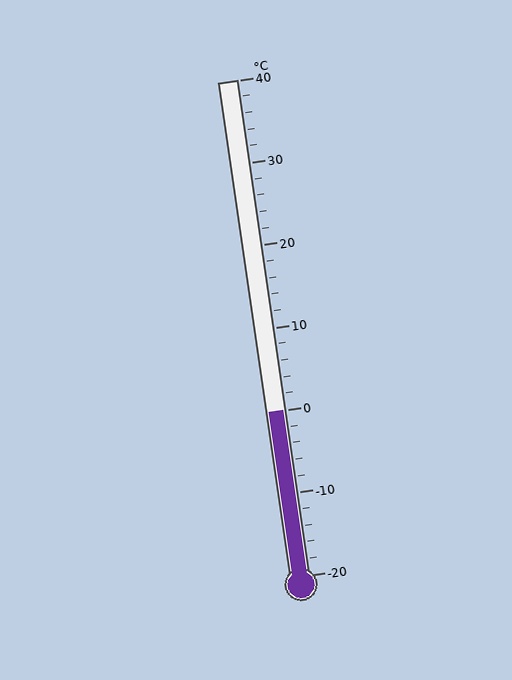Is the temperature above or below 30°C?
The temperature is below 30°C.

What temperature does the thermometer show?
The thermometer shows approximately 0°C.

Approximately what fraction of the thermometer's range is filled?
The thermometer is filled to approximately 35% of its range.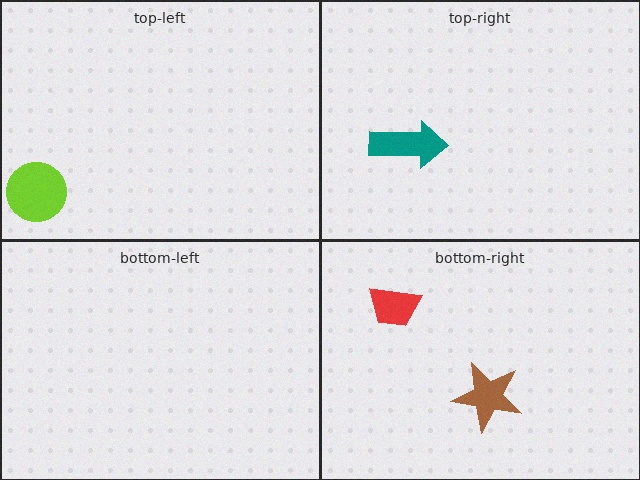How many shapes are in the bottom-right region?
2.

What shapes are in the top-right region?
The teal arrow.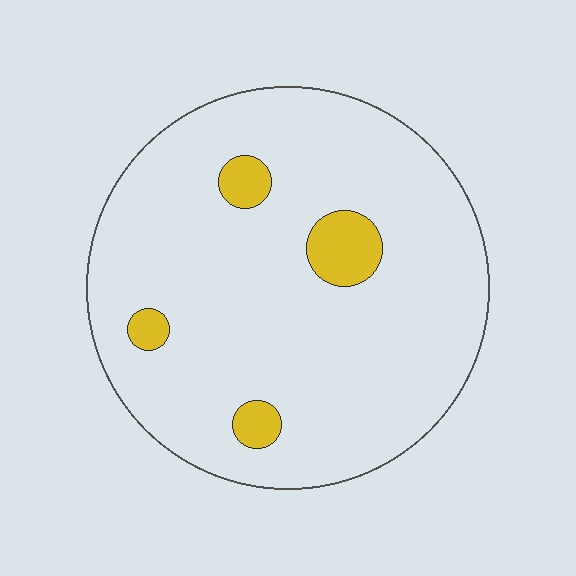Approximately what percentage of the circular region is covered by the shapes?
Approximately 10%.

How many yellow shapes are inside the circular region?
4.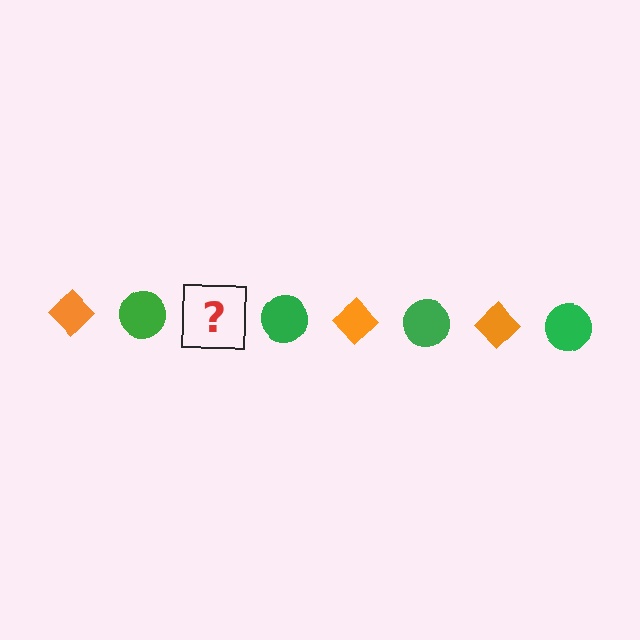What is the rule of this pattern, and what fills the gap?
The rule is that the pattern alternates between orange diamond and green circle. The gap should be filled with an orange diamond.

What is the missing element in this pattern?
The missing element is an orange diamond.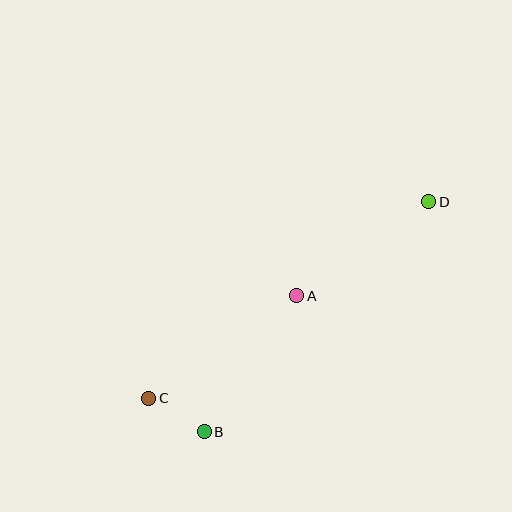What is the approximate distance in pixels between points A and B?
The distance between A and B is approximately 164 pixels.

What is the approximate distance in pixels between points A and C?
The distance between A and C is approximately 180 pixels.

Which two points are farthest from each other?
Points C and D are farthest from each other.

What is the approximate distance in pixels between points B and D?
The distance between B and D is approximately 321 pixels.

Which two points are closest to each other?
Points B and C are closest to each other.